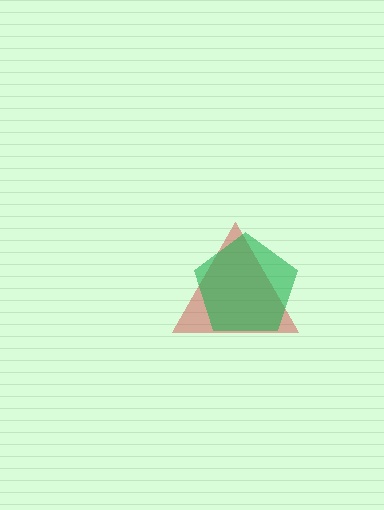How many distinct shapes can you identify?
There are 2 distinct shapes: a red triangle, a green pentagon.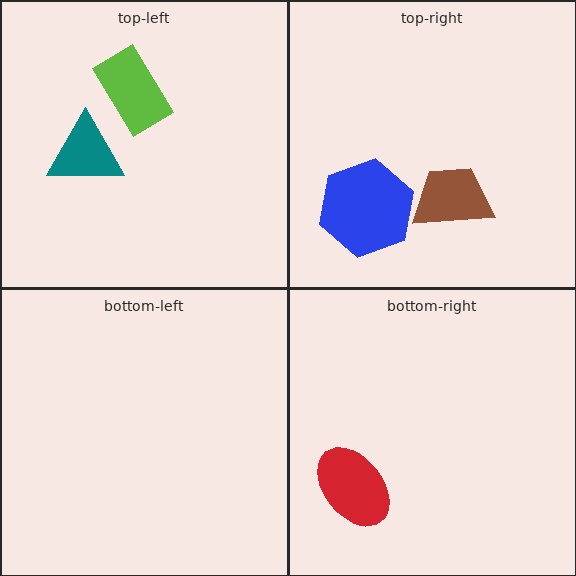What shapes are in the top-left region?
The lime rectangle, the teal triangle.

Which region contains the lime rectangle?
The top-left region.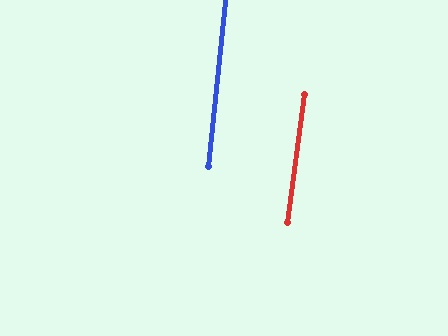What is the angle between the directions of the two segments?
Approximately 2 degrees.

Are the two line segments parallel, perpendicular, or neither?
Parallel — their directions differ by only 1.6°.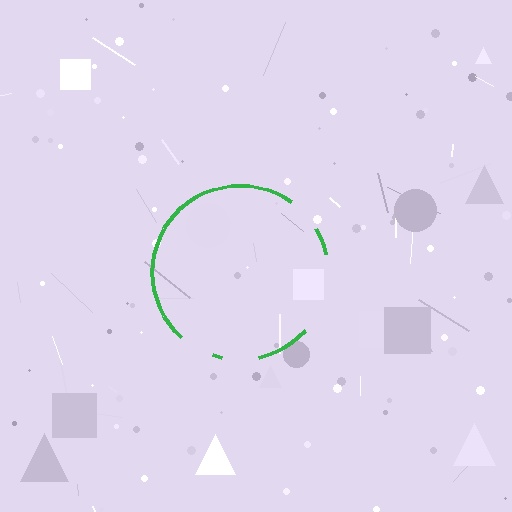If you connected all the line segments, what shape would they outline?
They would outline a circle.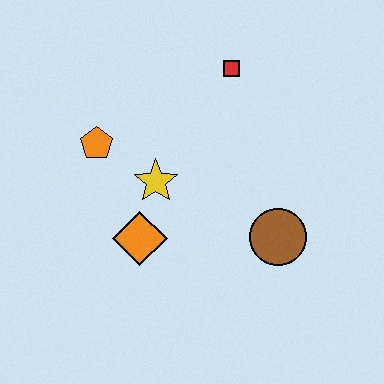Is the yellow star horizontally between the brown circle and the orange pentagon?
Yes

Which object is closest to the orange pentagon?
The yellow star is closest to the orange pentagon.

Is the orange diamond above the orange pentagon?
No